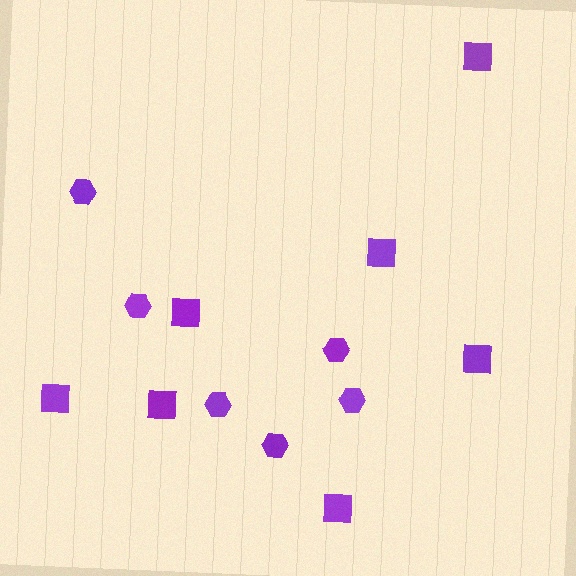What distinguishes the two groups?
There are 2 groups: one group of squares (7) and one group of hexagons (6).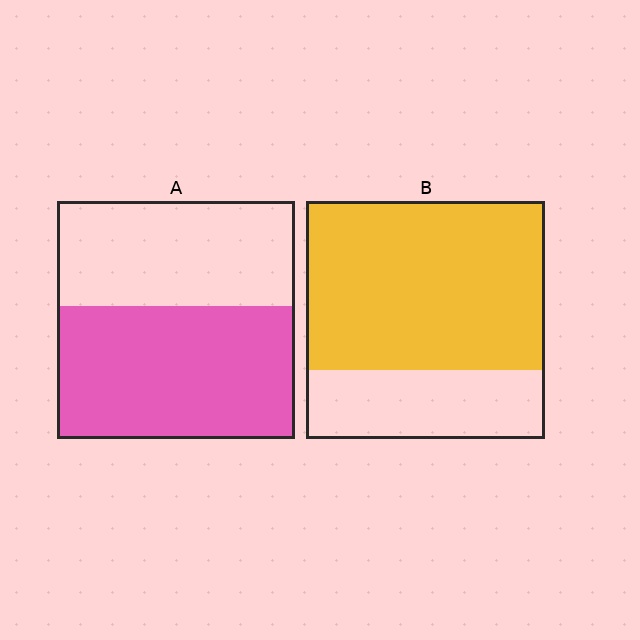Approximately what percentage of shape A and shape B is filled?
A is approximately 55% and B is approximately 70%.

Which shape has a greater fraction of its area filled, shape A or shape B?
Shape B.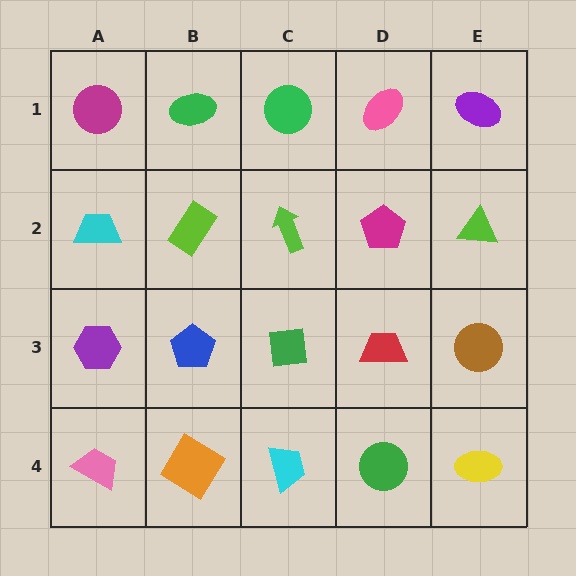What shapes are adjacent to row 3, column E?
A lime triangle (row 2, column E), a yellow ellipse (row 4, column E), a red trapezoid (row 3, column D).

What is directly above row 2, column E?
A purple ellipse.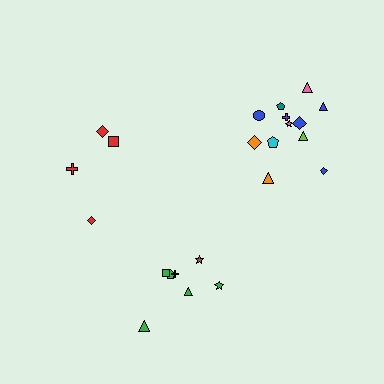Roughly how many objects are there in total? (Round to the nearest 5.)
Roughly 25 objects in total.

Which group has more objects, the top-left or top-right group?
The top-right group.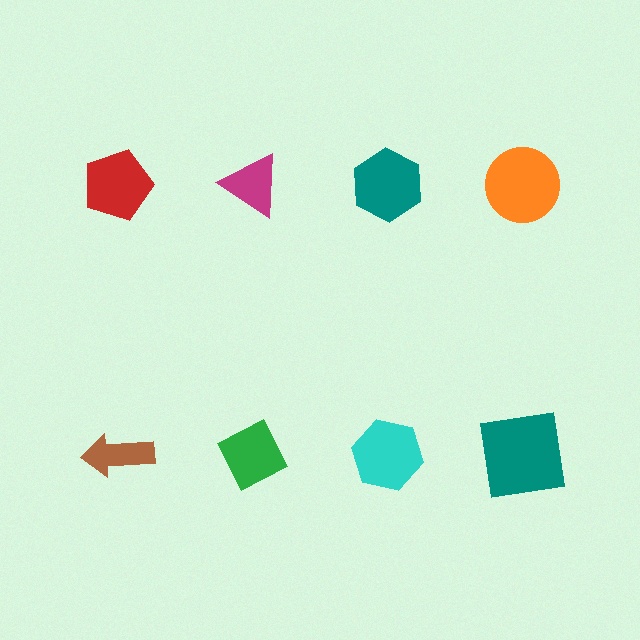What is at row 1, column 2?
A magenta triangle.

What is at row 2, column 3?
A cyan hexagon.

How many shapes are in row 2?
4 shapes.